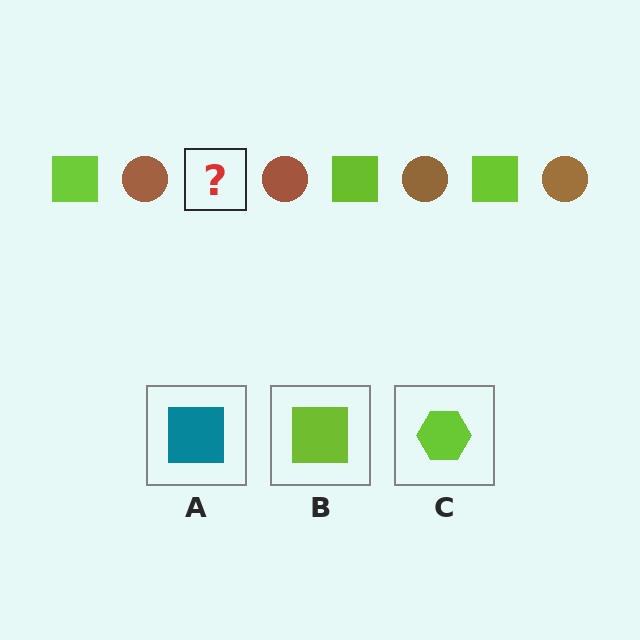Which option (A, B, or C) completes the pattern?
B.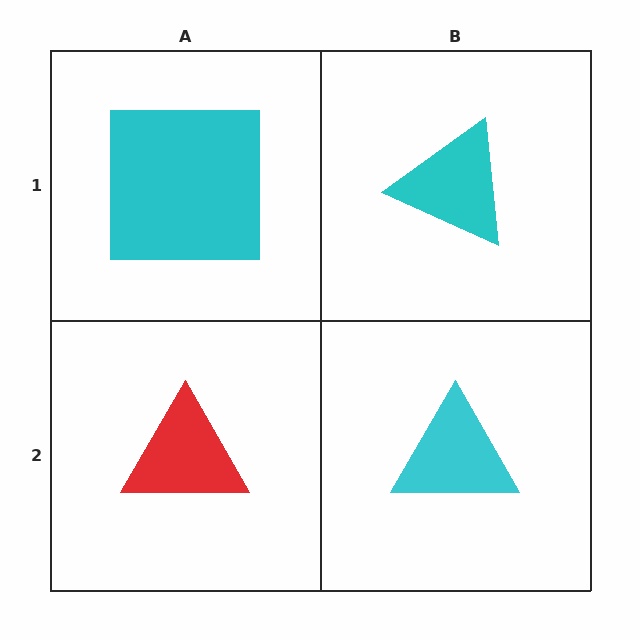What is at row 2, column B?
A cyan triangle.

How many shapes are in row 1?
2 shapes.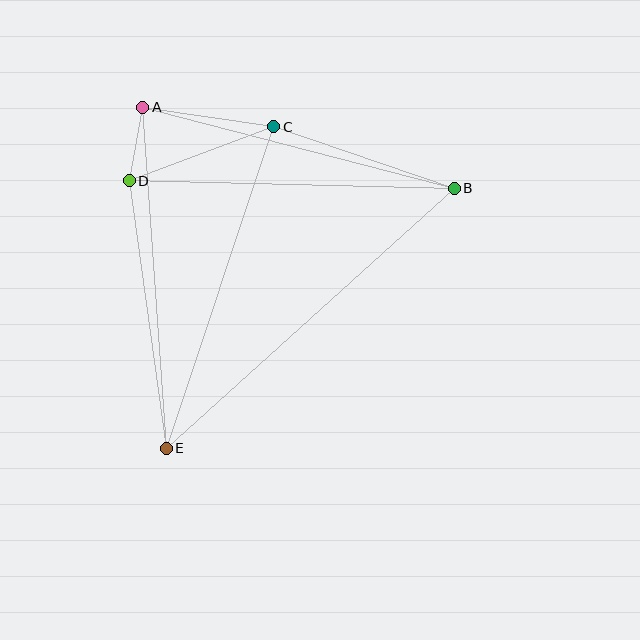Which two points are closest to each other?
Points A and D are closest to each other.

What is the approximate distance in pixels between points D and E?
The distance between D and E is approximately 270 pixels.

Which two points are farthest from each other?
Points B and E are farthest from each other.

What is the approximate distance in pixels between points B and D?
The distance between B and D is approximately 325 pixels.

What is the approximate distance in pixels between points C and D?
The distance between C and D is approximately 154 pixels.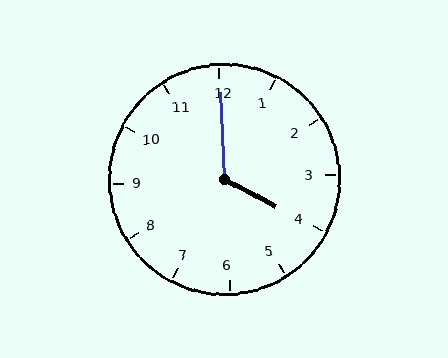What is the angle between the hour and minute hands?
Approximately 120 degrees.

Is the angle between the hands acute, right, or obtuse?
It is obtuse.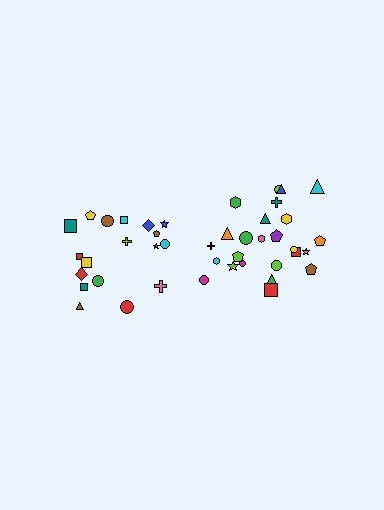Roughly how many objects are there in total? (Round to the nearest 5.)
Roughly 45 objects in total.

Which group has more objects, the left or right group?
The right group.